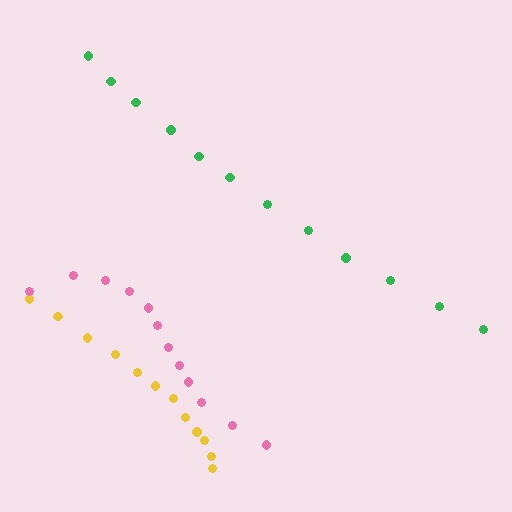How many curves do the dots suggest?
There are 3 distinct paths.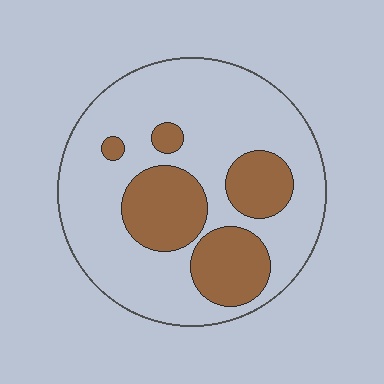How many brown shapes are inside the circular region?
5.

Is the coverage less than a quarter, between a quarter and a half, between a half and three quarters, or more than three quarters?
Between a quarter and a half.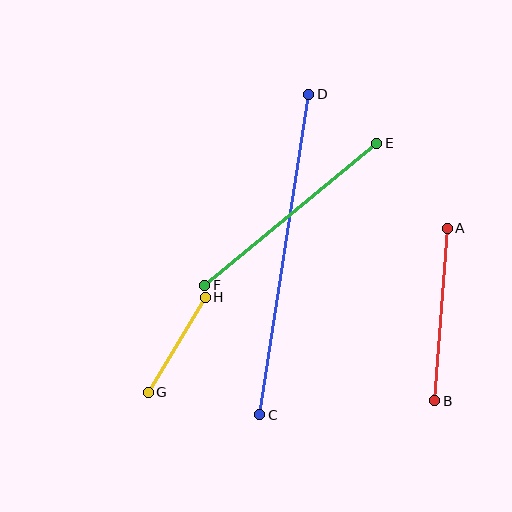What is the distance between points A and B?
The distance is approximately 173 pixels.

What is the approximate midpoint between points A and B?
The midpoint is at approximately (441, 315) pixels.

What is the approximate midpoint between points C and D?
The midpoint is at approximately (284, 254) pixels.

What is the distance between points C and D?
The distance is approximately 324 pixels.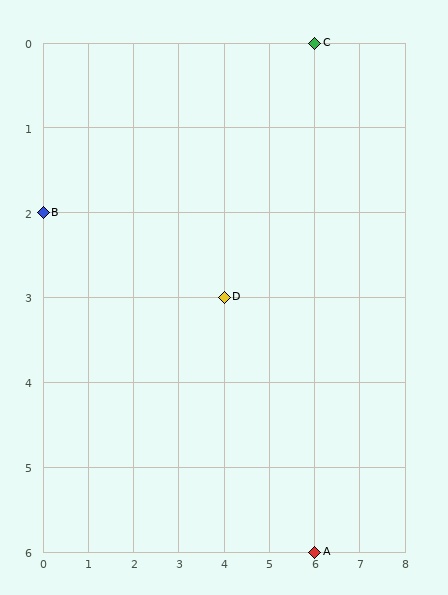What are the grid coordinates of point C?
Point C is at grid coordinates (6, 0).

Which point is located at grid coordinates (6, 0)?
Point C is at (6, 0).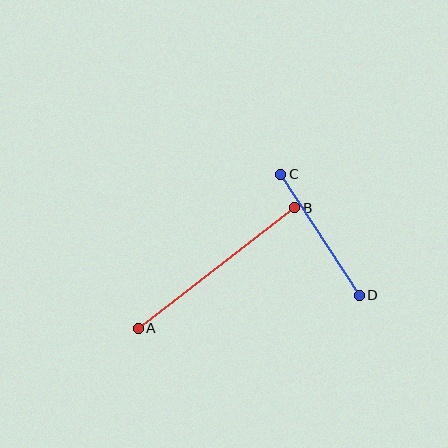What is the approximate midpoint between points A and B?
The midpoint is at approximately (216, 268) pixels.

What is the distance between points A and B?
The distance is approximately 198 pixels.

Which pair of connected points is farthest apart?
Points A and B are farthest apart.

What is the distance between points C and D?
The distance is approximately 144 pixels.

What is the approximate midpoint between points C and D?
The midpoint is at approximately (320, 235) pixels.